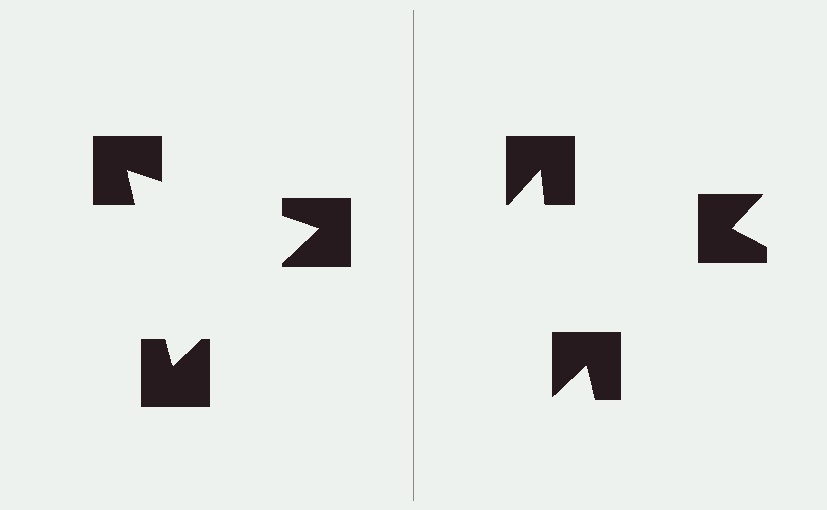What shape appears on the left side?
An illusory triangle.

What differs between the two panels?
The notched squares are positioned identically on both sides; only the wedge orientations differ. On the left they align to a triangle; on the right they are misaligned.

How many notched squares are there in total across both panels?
6 — 3 on each side.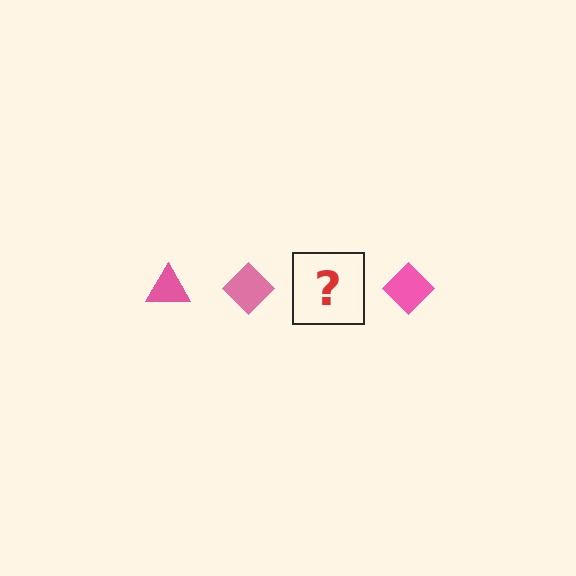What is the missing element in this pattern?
The missing element is a pink triangle.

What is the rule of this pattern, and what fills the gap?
The rule is that the pattern cycles through triangle, diamond shapes in pink. The gap should be filled with a pink triangle.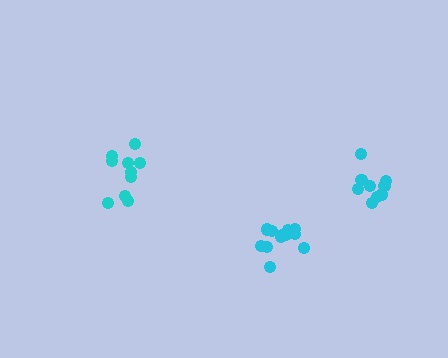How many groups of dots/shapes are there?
There are 3 groups.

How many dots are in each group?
Group 1: 12 dots, Group 2: 10 dots, Group 3: 9 dots (31 total).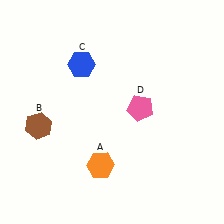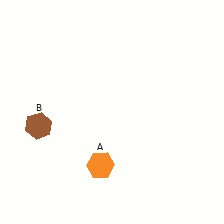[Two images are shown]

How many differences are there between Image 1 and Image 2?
There are 2 differences between the two images.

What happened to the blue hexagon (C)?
The blue hexagon (C) was removed in Image 2. It was in the top-left area of Image 1.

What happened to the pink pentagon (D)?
The pink pentagon (D) was removed in Image 2. It was in the top-right area of Image 1.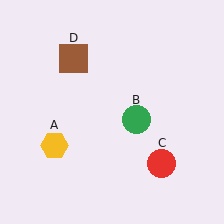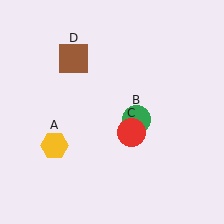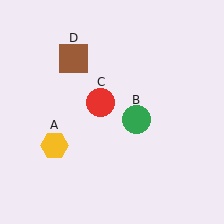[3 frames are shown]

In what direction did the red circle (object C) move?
The red circle (object C) moved up and to the left.